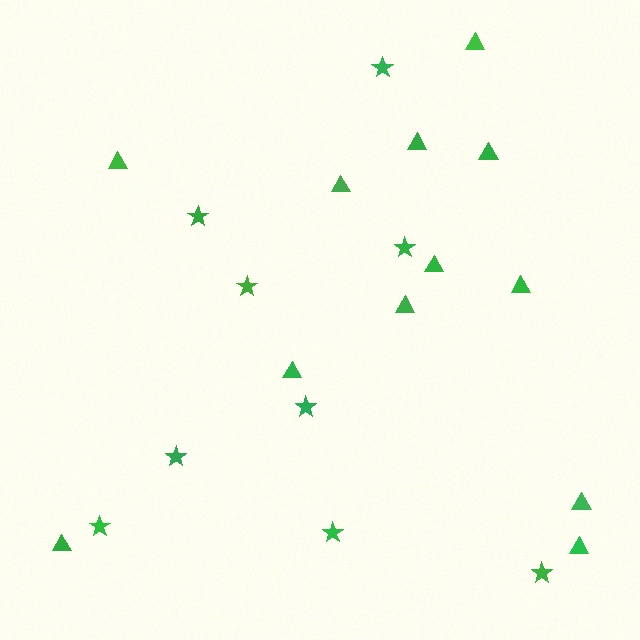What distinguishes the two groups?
There are 2 groups: one group of triangles (12) and one group of stars (9).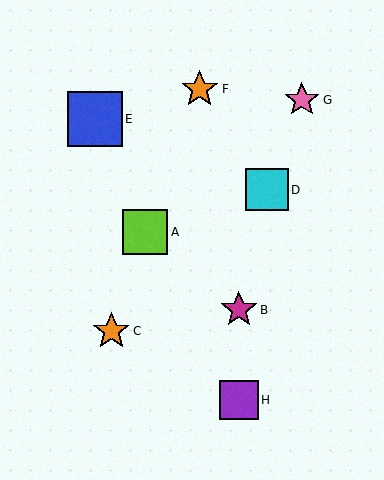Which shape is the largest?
The blue square (labeled E) is the largest.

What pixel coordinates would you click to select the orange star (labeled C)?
Click at (111, 331) to select the orange star C.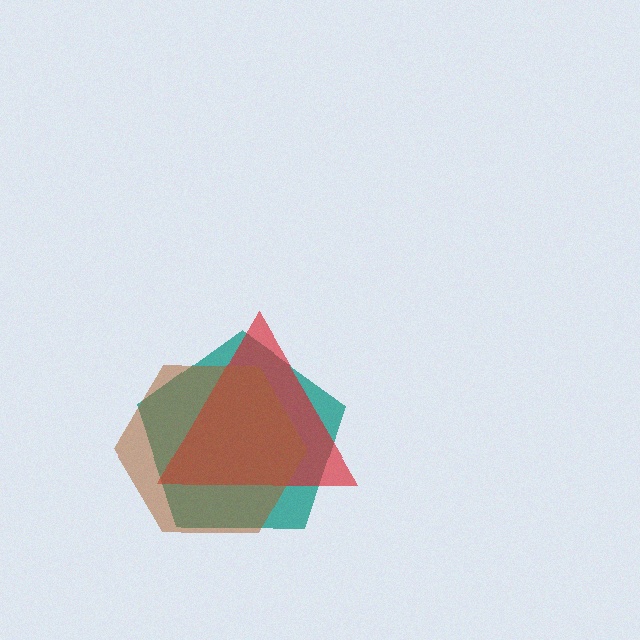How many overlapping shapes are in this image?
There are 3 overlapping shapes in the image.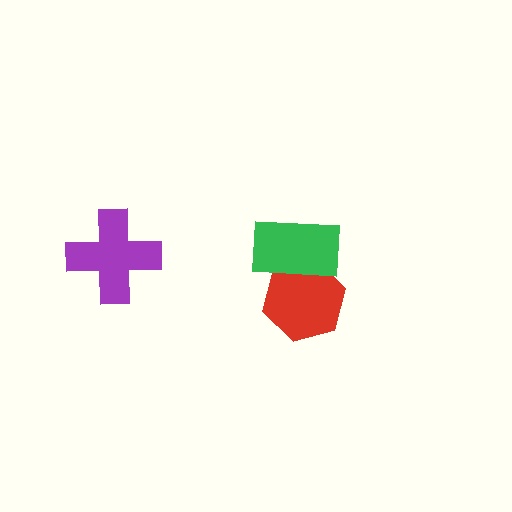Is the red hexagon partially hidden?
Yes, it is partially covered by another shape.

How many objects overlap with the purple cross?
0 objects overlap with the purple cross.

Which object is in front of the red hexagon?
The green rectangle is in front of the red hexagon.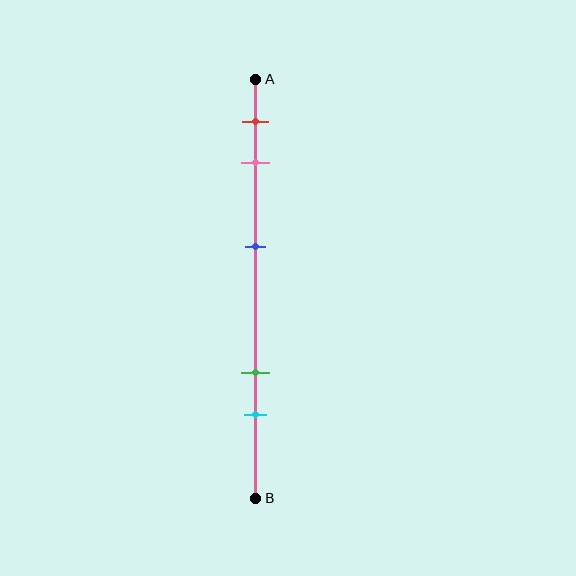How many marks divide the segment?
There are 5 marks dividing the segment.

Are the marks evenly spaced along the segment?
No, the marks are not evenly spaced.